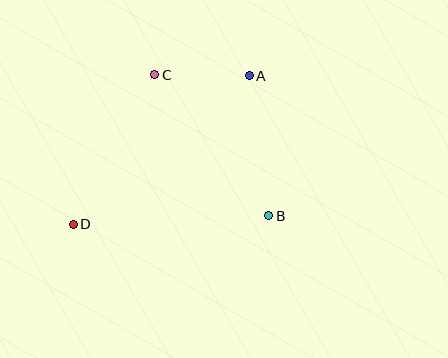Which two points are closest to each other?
Points A and C are closest to each other.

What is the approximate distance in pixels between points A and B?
The distance between A and B is approximately 142 pixels.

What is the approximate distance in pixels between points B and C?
The distance between B and C is approximately 181 pixels.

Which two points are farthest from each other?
Points A and D are farthest from each other.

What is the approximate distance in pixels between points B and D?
The distance between B and D is approximately 196 pixels.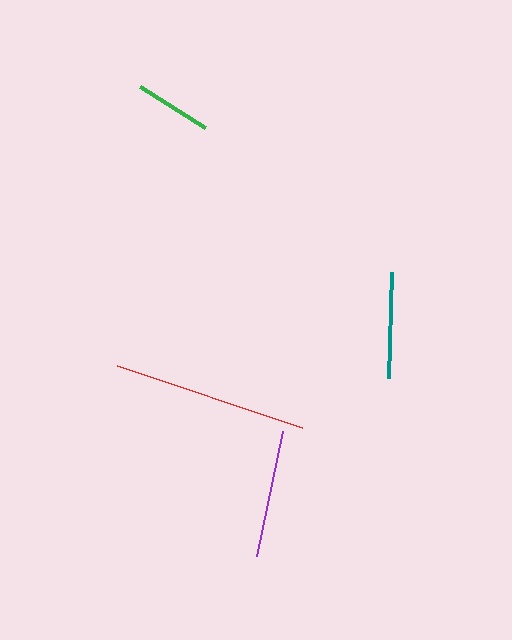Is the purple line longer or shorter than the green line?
The purple line is longer than the green line.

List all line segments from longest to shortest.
From longest to shortest: red, purple, teal, green.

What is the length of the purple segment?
The purple segment is approximately 128 pixels long.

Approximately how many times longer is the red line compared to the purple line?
The red line is approximately 1.5 times the length of the purple line.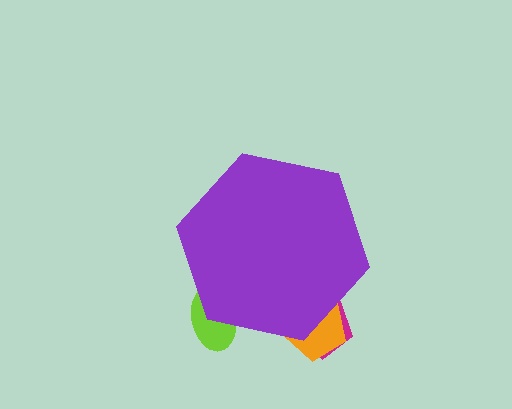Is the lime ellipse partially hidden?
Yes, the lime ellipse is partially hidden behind the purple hexagon.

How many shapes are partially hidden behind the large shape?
3 shapes are partially hidden.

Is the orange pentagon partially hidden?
Yes, the orange pentagon is partially hidden behind the purple hexagon.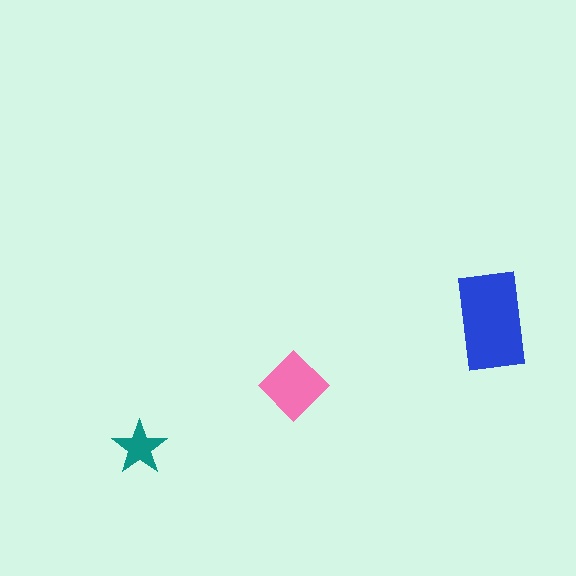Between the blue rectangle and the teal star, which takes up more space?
The blue rectangle.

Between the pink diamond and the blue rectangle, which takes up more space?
The blue rectangle.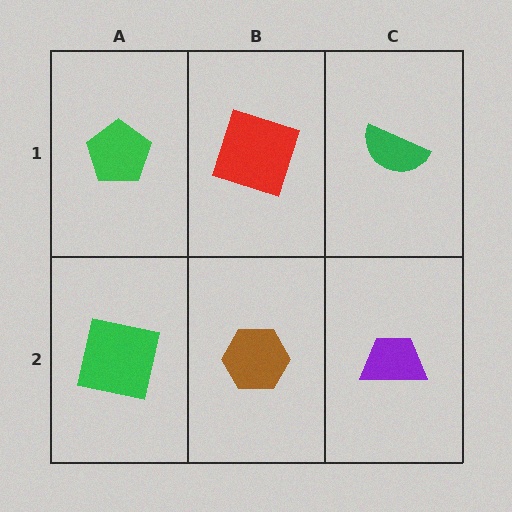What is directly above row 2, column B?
A red square.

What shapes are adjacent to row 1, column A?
A green square (row 2, column A), a red square (row 1, column B).